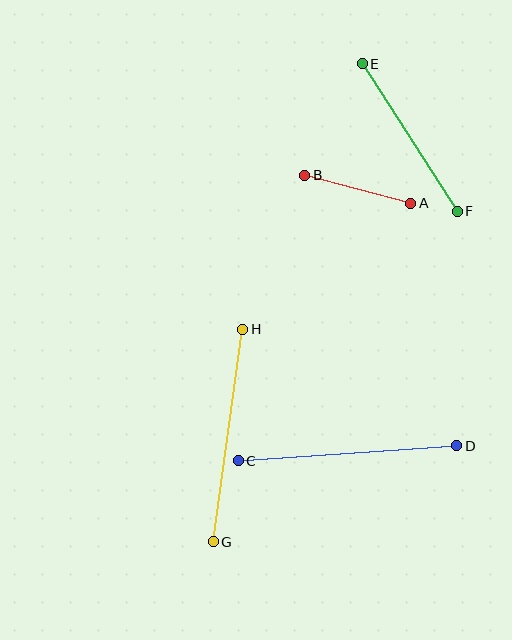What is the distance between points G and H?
The distance is approximately 214 pixels.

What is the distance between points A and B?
The distance is approximately 110 pixels.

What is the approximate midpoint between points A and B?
The midpoint is at approximately (358, 189) pixels.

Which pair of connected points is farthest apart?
Points C and D are farthest apart.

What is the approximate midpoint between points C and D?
The midpoint is at approximately (348, 453) pixels.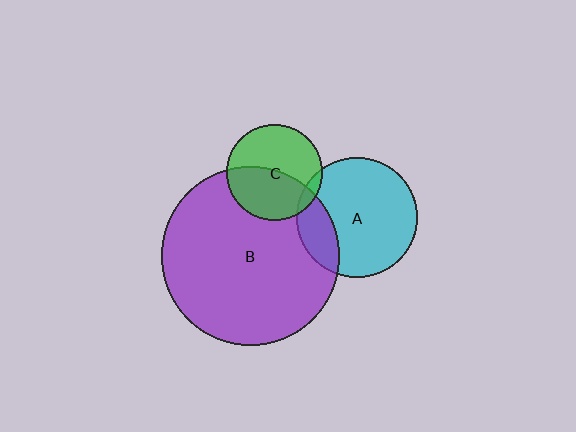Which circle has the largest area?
Circle B (purple).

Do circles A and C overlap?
Yes.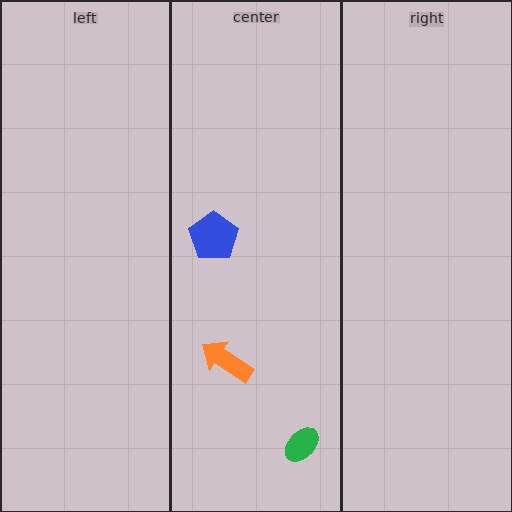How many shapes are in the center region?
3.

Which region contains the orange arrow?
The center region.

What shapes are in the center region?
The orange arrow, the blue pentagon, the green ellipse.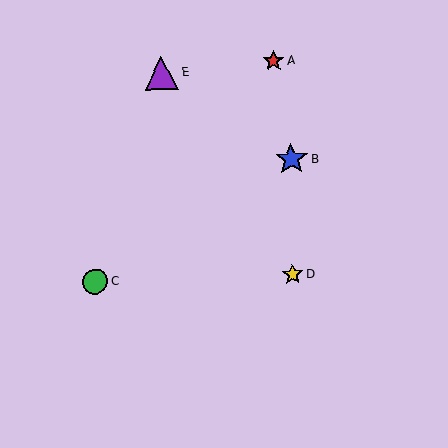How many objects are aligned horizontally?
2 objects (C, D) are aligned horizontally.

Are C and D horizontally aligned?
Yes, both are at y≈281.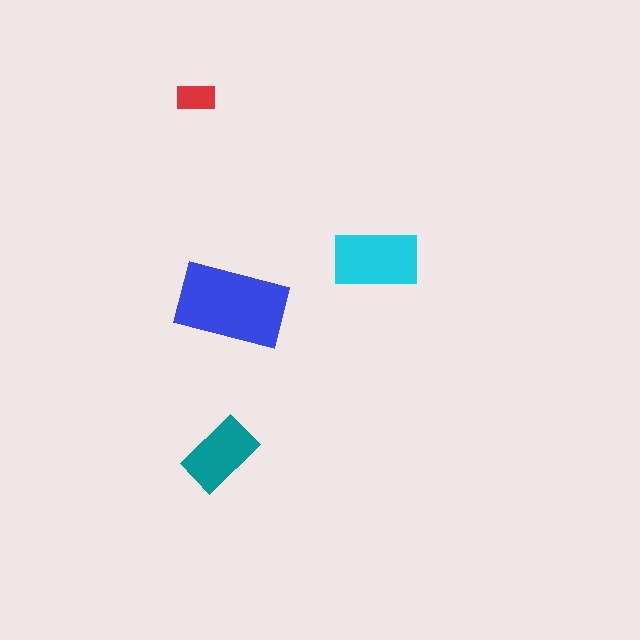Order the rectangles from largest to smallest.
the blue one, the cyan one, the teal one, the red one.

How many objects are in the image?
There are 4 objects in the image.